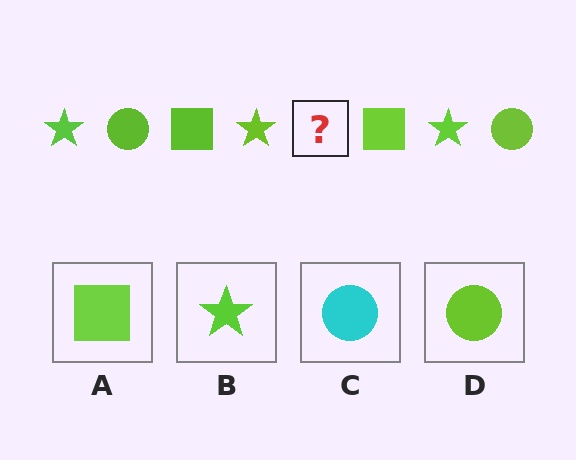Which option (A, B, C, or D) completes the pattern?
D.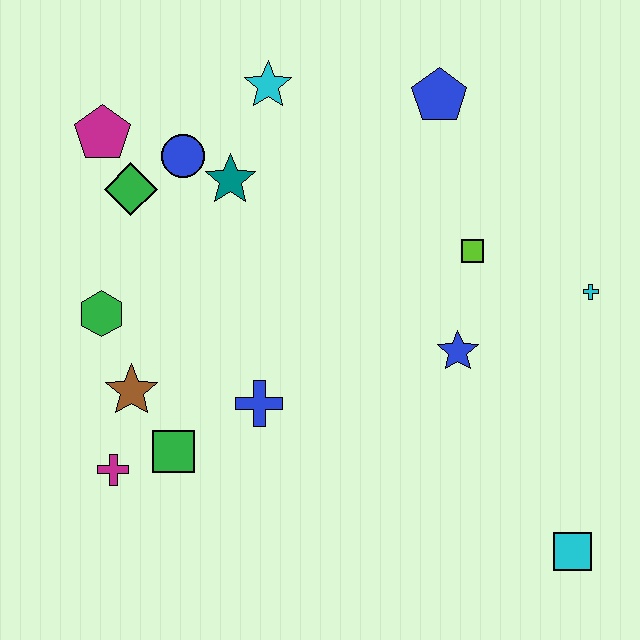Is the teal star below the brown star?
No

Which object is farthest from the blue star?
The magenta pentagon is farthest from the blue star.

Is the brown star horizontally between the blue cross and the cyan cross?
No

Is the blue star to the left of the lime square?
Yes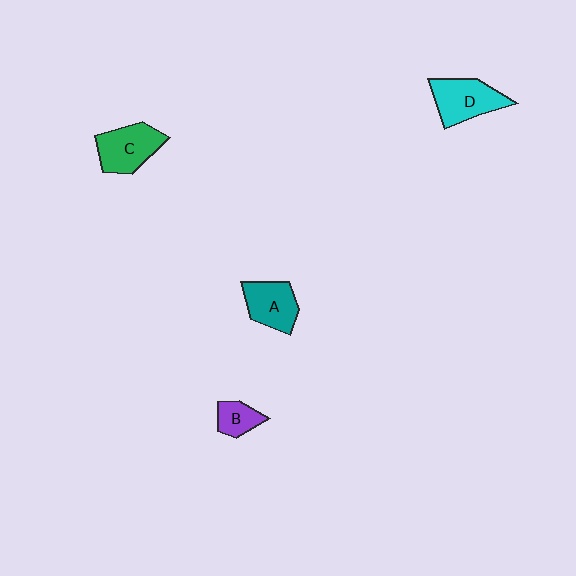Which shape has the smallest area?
Shape B (purple).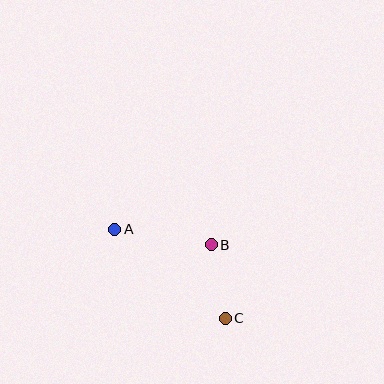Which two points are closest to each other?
Points B and C are closest to each other.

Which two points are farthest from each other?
Points A and C are farthest from each other.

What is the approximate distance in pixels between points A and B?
The distance between A and B is approximately 98 pixels.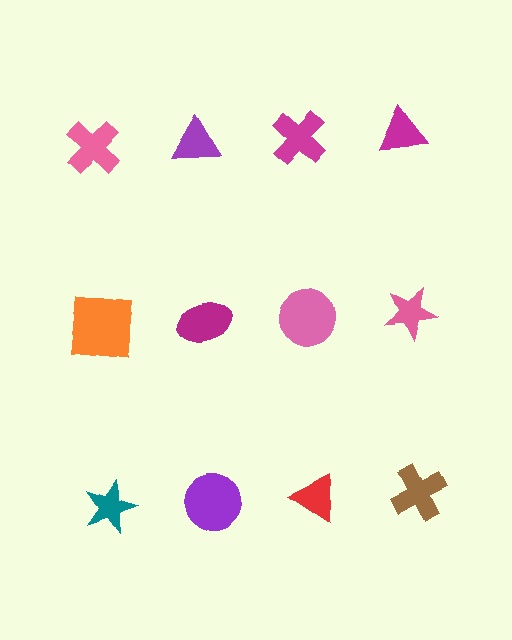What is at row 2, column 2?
A magenta ellipse.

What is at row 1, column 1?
A pink cross.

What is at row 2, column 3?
A pink circle.